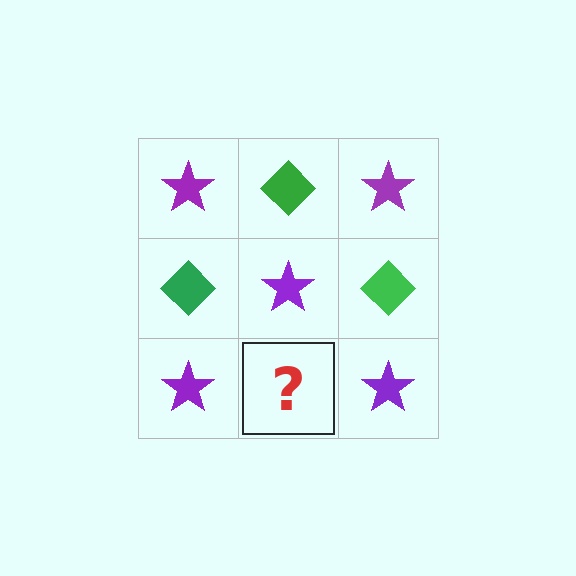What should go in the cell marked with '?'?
The missing cell should contain a green diamond.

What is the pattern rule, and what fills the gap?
The rule is that it alternates purple star and green diamond in a checkerboard pattern. The gap should be filled with a green diamond.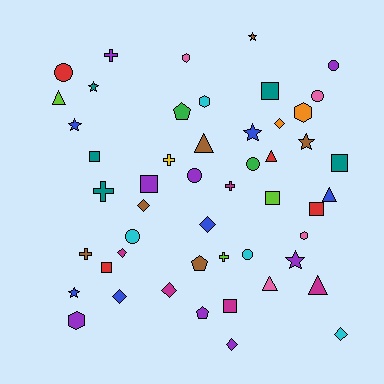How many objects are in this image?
There are 50 objects.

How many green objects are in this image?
There are 2 green objects.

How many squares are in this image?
There are 8 squares.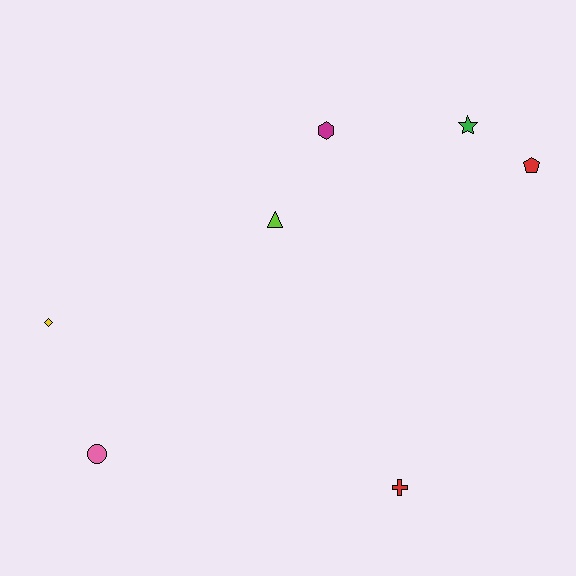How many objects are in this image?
There are 7 objects.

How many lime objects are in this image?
There is 1 lime object.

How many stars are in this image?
There is 1 star.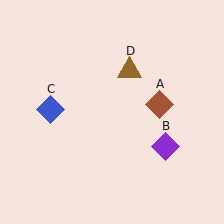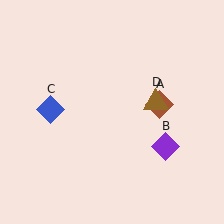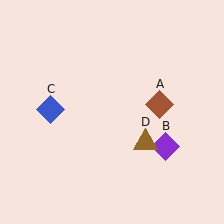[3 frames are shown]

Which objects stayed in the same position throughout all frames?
Brown diamond (object A) and purple diamond (object B) and blue diamond (object C) remained stationary.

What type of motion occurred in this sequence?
The brown triangle (object D) rotated clockwise around the center of the scene.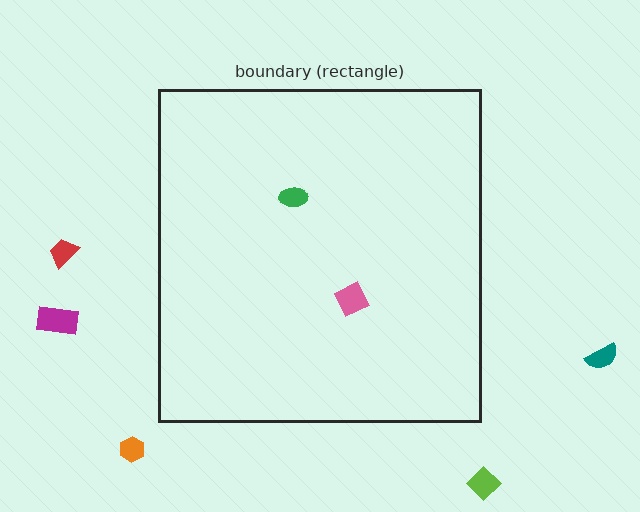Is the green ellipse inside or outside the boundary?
Inside.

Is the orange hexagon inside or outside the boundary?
Outside.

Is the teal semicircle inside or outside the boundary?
Outside.